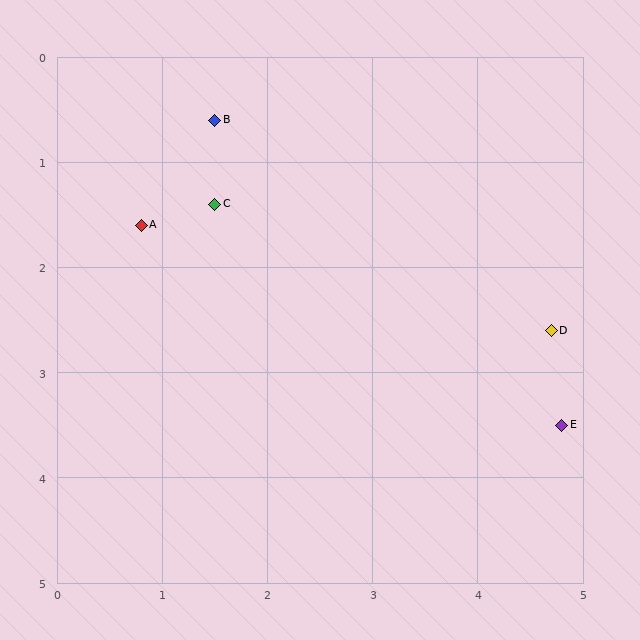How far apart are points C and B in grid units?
Points C and B are about 0.8 grid units apart.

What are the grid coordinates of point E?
Point E is at approximately (4.8, 3.5).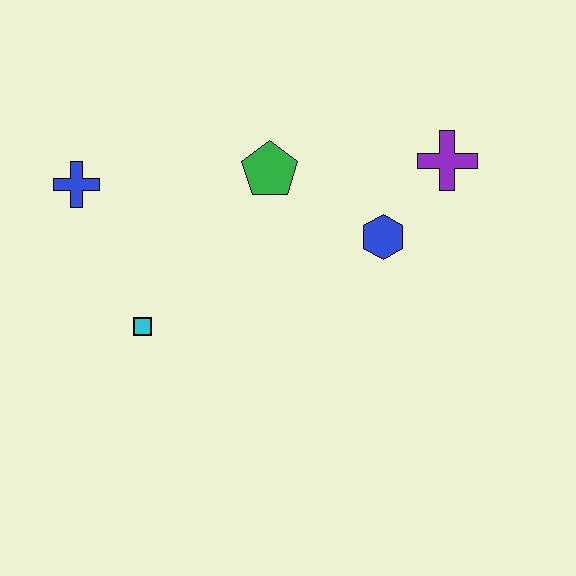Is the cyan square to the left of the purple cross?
Yes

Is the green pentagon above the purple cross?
No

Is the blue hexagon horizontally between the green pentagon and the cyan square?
No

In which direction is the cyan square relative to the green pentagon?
The cyan square is below the green pentagon.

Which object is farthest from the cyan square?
The purple cross is farthest from the cyan square.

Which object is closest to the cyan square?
The blue cross is closest to the cyan square.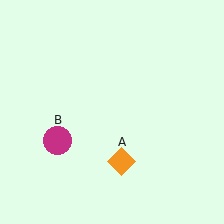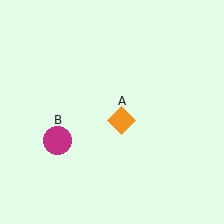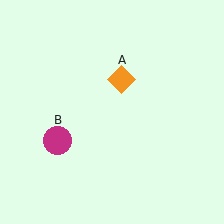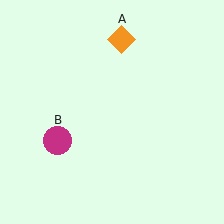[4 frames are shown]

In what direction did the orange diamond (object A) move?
The orange diamond (object A) moved up.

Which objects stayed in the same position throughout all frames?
Magenta circle (object B) remained stationary.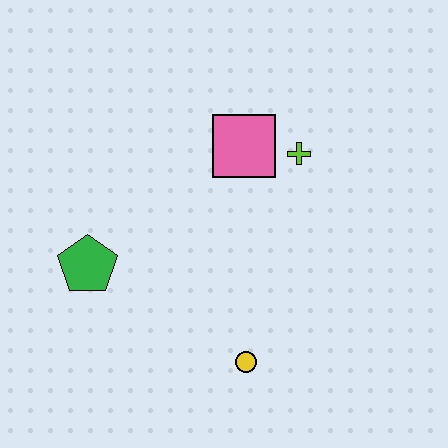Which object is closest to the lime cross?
The pink square is closest to the lime cross.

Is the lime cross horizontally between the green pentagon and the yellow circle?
No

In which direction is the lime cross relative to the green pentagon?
The lime cross is to the right of the green pentagon.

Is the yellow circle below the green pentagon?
Yes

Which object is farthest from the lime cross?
The green pentagon is farthest from the lime cross.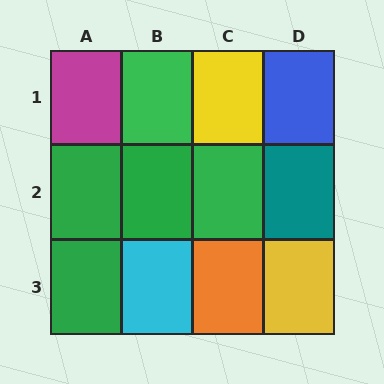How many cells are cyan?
1 cell is cyan.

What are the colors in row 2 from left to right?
Green, green, green, teal.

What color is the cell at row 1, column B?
Green.